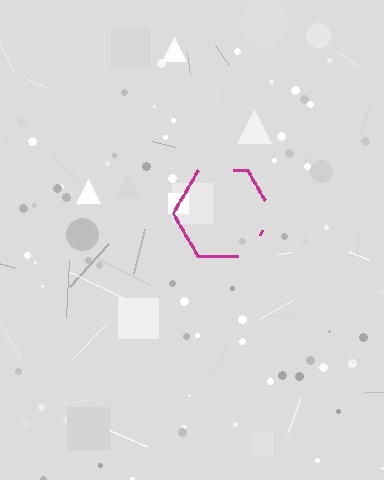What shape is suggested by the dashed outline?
The dashed outline suggests a hexagon.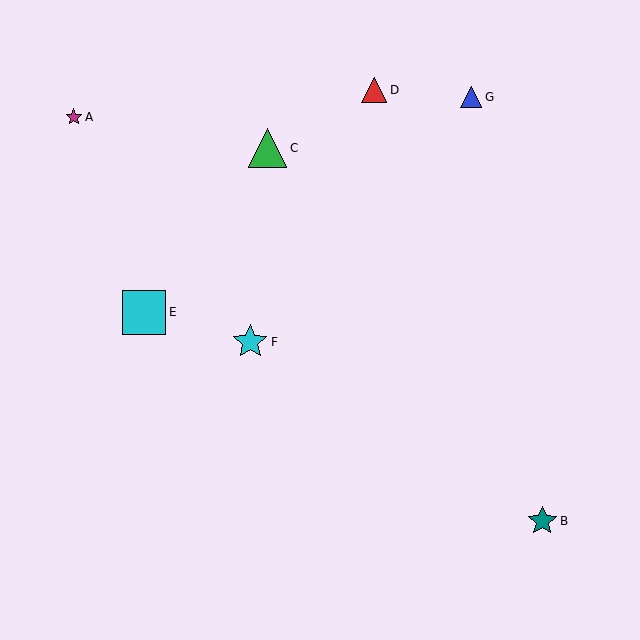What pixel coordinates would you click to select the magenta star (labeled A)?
Click at (74, 117) to select the magenta star A.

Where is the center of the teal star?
The center of the teal star is at (542, 521).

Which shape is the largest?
The cyan square (labeled E) is the largest.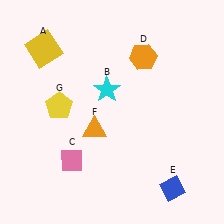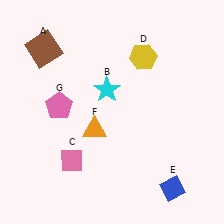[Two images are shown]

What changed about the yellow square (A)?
In Image 1, A is yellow. In Image 2, it changed to brown.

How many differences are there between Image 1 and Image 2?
There are 3 differences between the two images.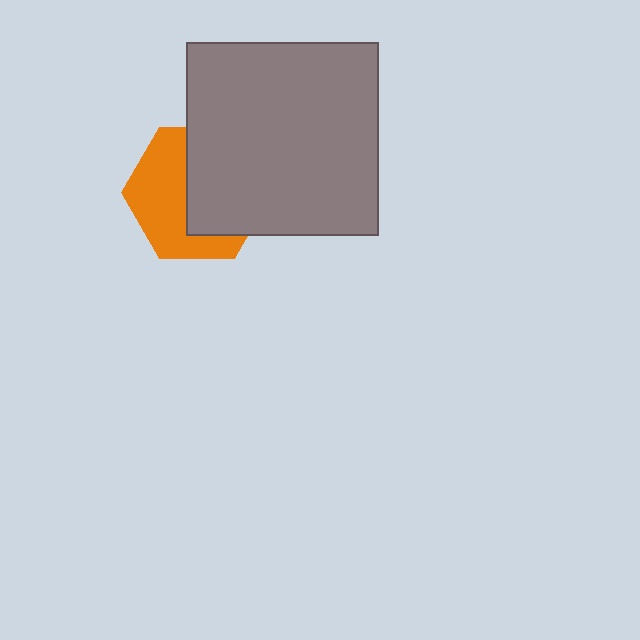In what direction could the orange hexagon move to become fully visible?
The orange hexagon could move left. That would shift it out from behind the gray square entirely.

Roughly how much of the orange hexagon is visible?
About half of it is visible (roughly 49%).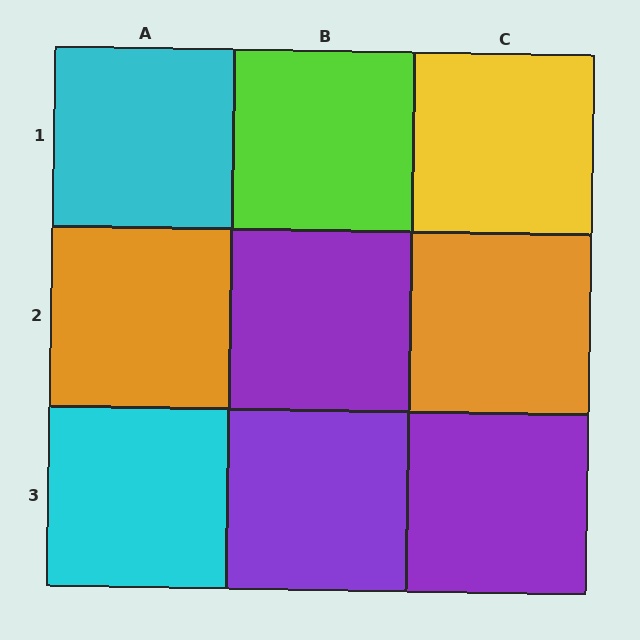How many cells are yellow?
1 cell is yellow.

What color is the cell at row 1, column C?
Yellow.